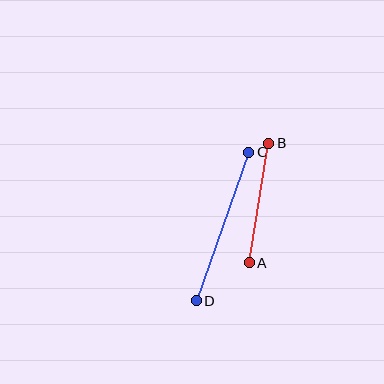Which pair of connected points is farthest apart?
Points C and D are farthest apart.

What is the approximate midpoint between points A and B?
The midpoint is at approximately (259, 203) pixels.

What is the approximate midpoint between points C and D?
The midpoint is at approximately (222, 226) pixels.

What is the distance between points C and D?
The distance is approximately 158 pixels.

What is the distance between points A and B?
The distance is approximately 121 pixels.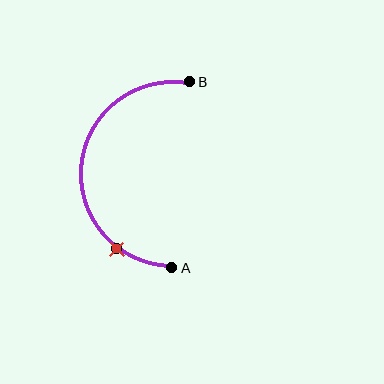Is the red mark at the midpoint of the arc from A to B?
No. The red mark lies on the arc but is closer to endpoint A. The arc midpoint would be at the point on the curve equidistant along the arc from both A and B.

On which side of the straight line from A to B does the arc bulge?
The arc bulges to the left of the straight line connecting A and B.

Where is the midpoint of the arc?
The arc midpoint is the point on the curve farthest from the straight line joining A and B. It sits to the left of that line.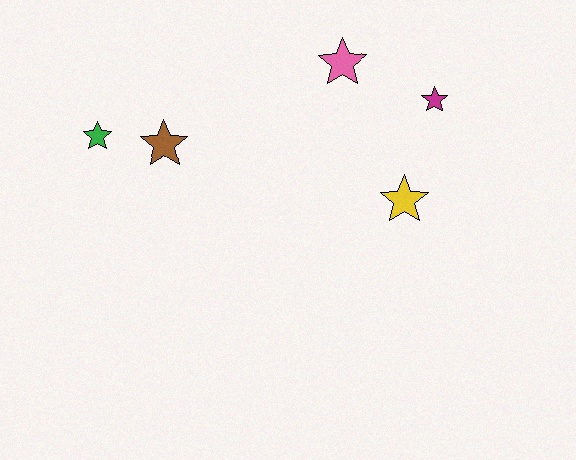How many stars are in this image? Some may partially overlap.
There are 5 stars.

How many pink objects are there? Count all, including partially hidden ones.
There is 1 pink object.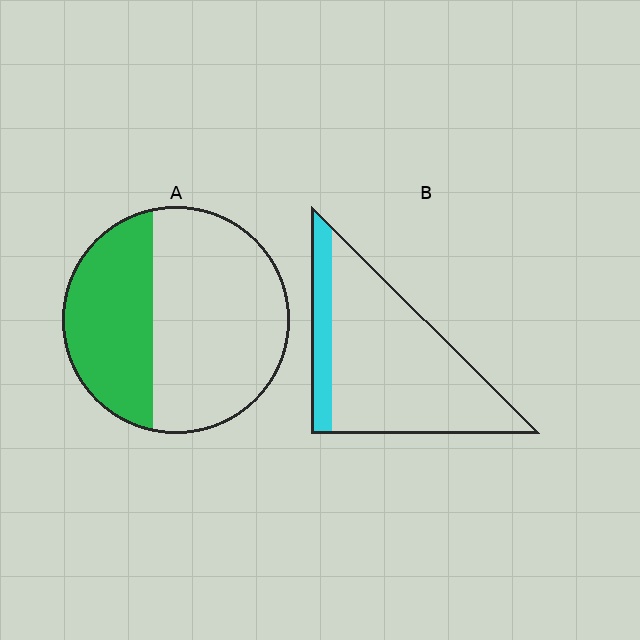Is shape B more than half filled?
No.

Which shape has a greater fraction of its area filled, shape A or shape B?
Shape A.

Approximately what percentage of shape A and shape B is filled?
A is approximately 35% and B is approximately 15%.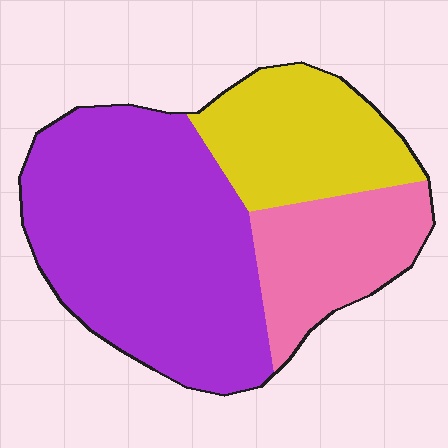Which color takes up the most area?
Purple, at roughly 55%.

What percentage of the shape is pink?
Pink covers roughly 20% of the shape.